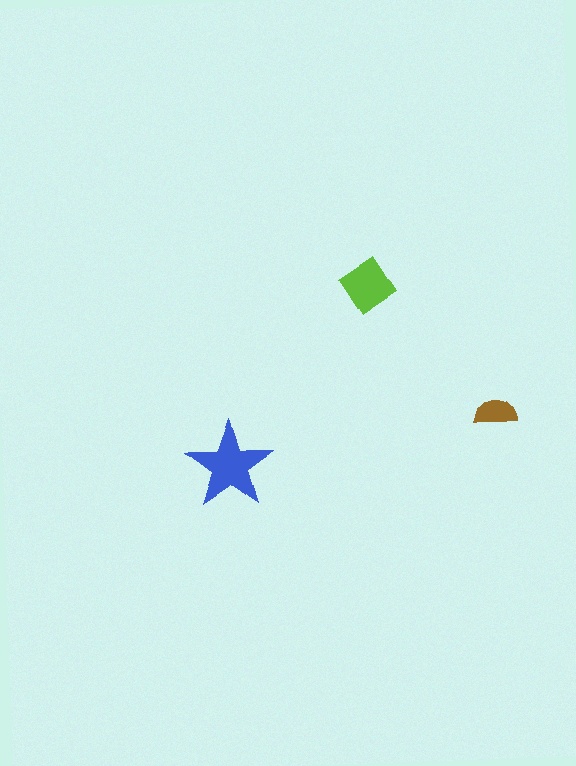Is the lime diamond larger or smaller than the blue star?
Smaller.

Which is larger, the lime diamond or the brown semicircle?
The lime diamond.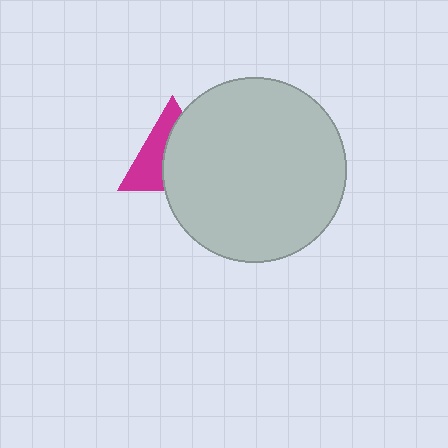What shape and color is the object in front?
The object in front is a light gray circle.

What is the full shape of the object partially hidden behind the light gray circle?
The partially hidden object is a magenta triangle.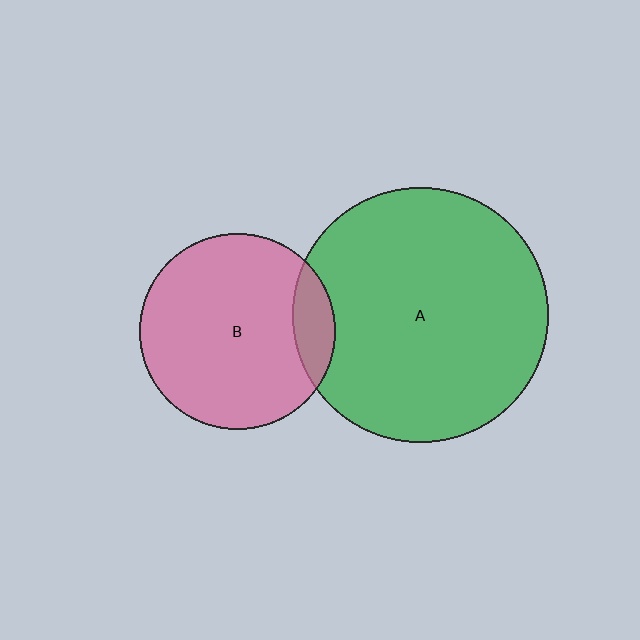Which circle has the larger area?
Circle A (green).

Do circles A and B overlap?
Yes.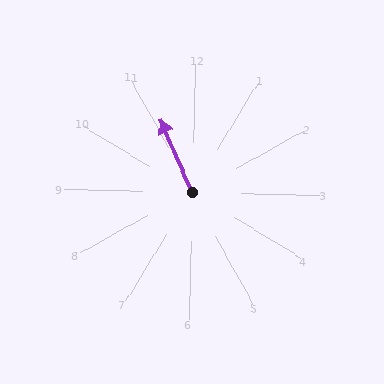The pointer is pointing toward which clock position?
Roughly 11 o'clock.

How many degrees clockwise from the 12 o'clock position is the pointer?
Approximately 335 degrees.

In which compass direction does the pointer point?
Northwest.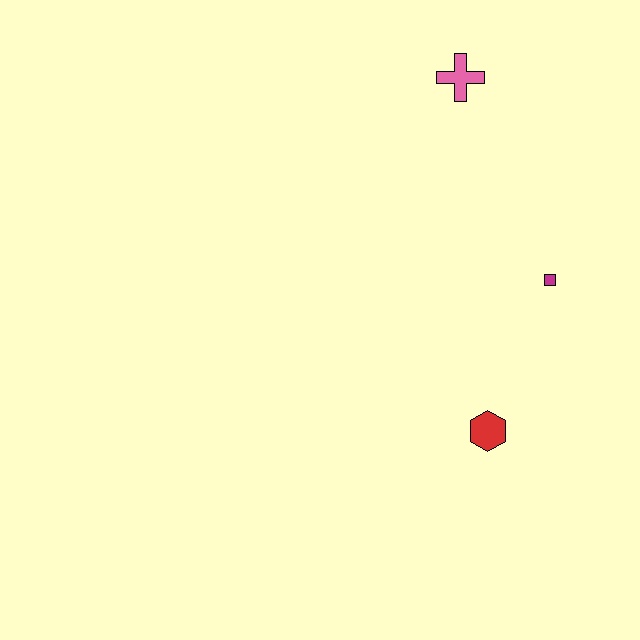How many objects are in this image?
There are 3 objects.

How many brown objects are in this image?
There are no brown objects.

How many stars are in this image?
There are no stars.